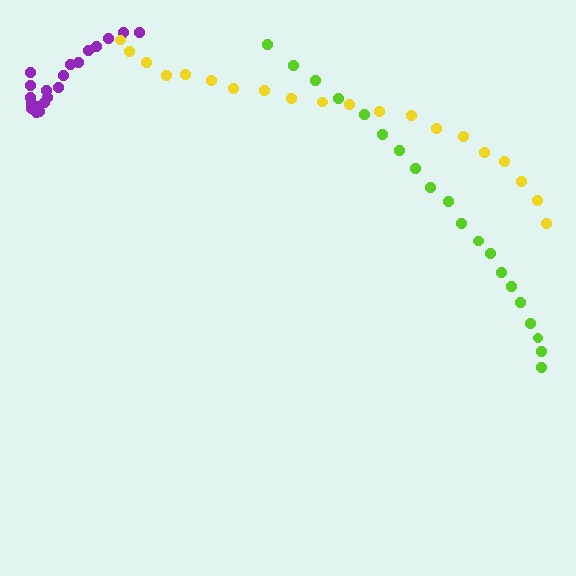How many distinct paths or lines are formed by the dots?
There are 3 distinct paths.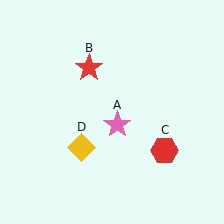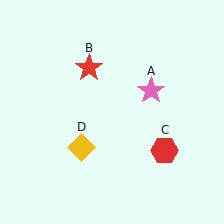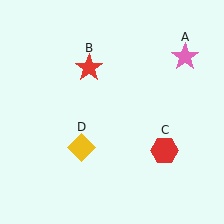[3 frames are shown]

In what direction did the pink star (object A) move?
The pink star (object A) moved up and to the right.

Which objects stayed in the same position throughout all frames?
Red star (object B) and red hexagon (object C) and yellow diamond (object D) remained stationary.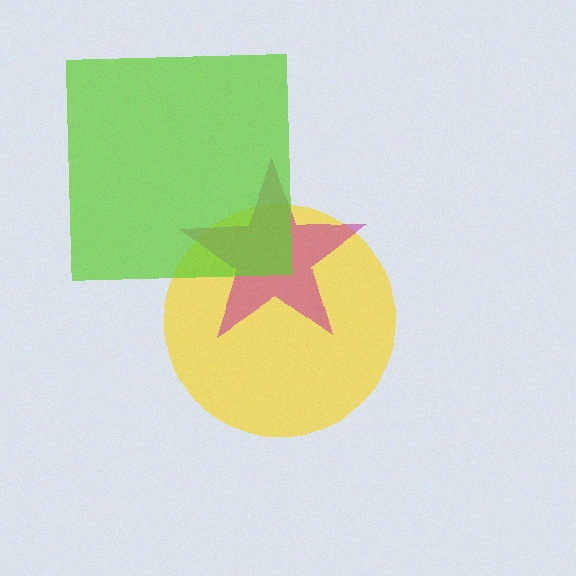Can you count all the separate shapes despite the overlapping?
Yes, there are 3 separate shapes.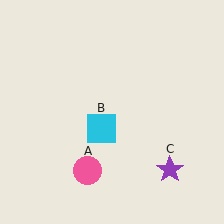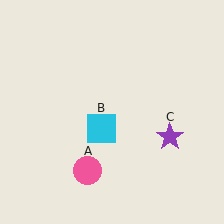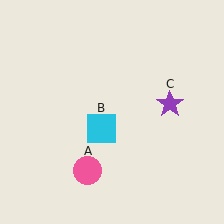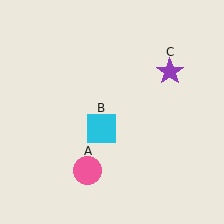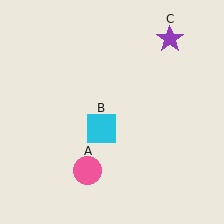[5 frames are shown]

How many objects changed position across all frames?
1 object changed position: purple star (object C).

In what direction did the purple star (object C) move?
The purple star (object C) moved up.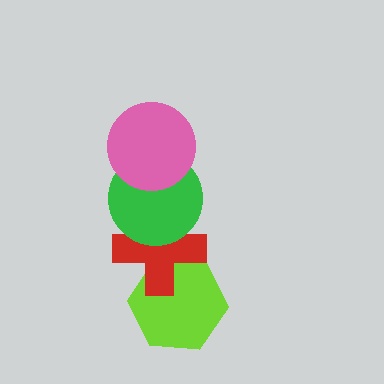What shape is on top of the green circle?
The pink circle is on top of the green circle.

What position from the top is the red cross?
The red cross is 3rd from the top.